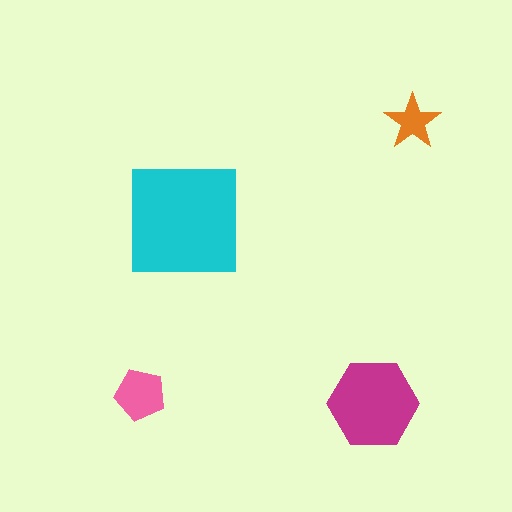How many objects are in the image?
There are 4 objects in the image.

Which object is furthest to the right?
The orange star is rightmost.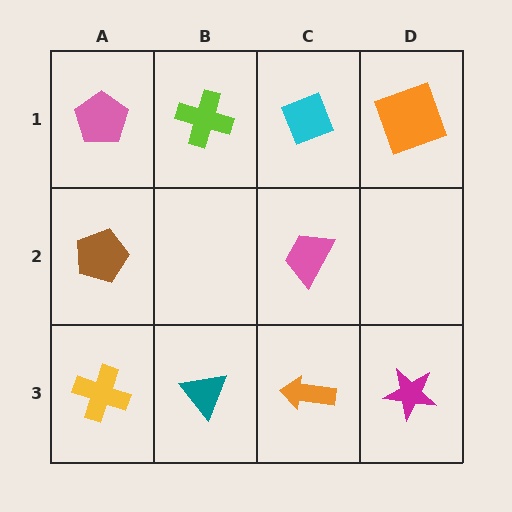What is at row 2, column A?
A brown pentagon.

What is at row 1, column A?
A pink pentagon.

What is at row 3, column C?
An orange arrow.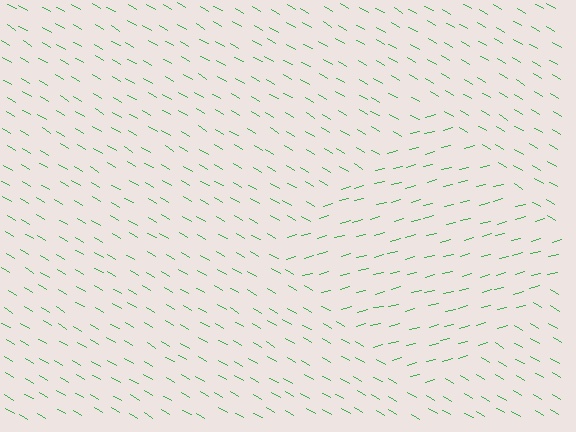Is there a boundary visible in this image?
Yes, there is a texture boundary formed by a change in line orientation.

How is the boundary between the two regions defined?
The boundary is defined purely by a change in line orientation (approximately 45 degrees difference). All lines are the same color and thickness.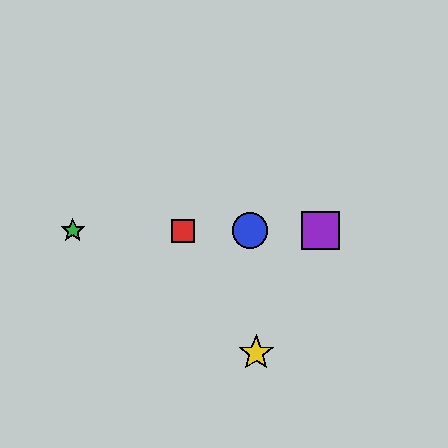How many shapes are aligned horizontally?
4 shapes (the red square, the blue circle, the green star, the purple square) are aligned horizontally.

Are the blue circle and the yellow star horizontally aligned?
No, the blue circle is at y≈231 and the yellow star is at y≈353.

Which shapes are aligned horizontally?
The red square, the blue circle, the green star, the purple square are aligned horizontally.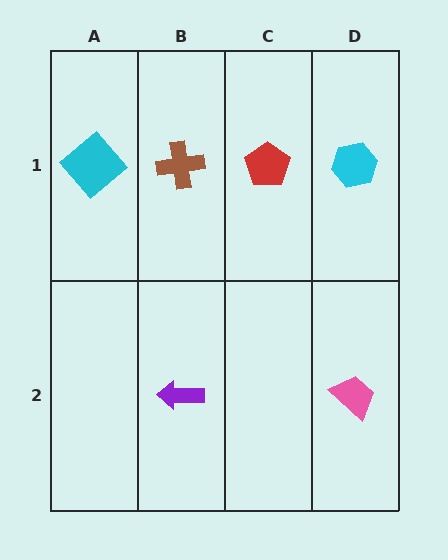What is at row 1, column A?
A cyan diamond.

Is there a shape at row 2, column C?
No, that cell is empty.